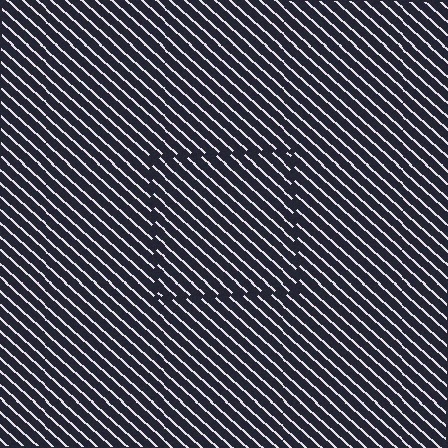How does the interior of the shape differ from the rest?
The interior of the shape contains the same grating, shifted by half a period — the contour is defined by the phase discontinuity where line-ends from the inner and outer gratings abut.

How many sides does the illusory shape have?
4 sides — the line-ends trace a square.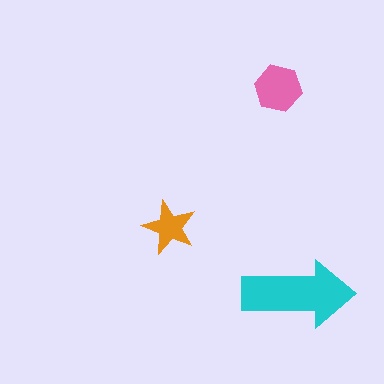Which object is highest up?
The pink hexagon is topmost.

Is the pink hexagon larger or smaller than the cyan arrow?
Smaller.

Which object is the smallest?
The orange star.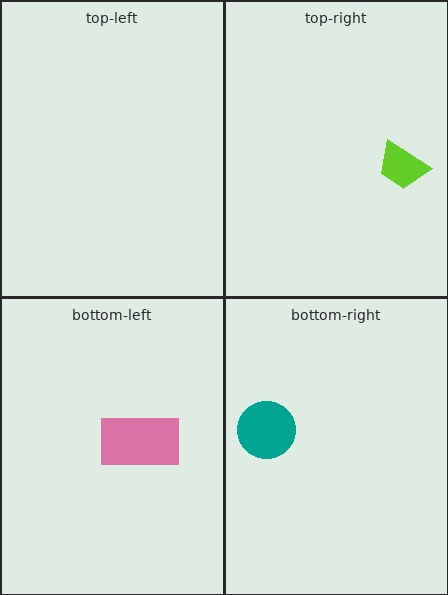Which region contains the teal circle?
The bottom-right region.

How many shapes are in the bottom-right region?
1.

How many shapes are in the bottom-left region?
1.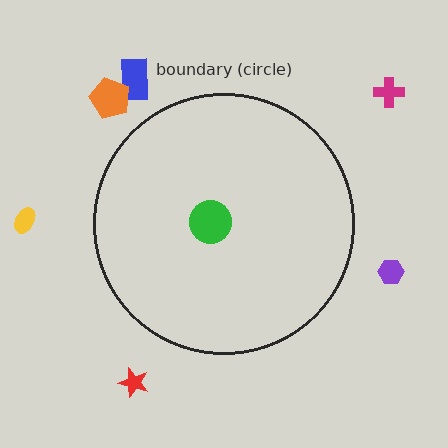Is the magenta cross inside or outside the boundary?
Outside.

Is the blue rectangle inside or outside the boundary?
Outside.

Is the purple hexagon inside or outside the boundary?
Outside.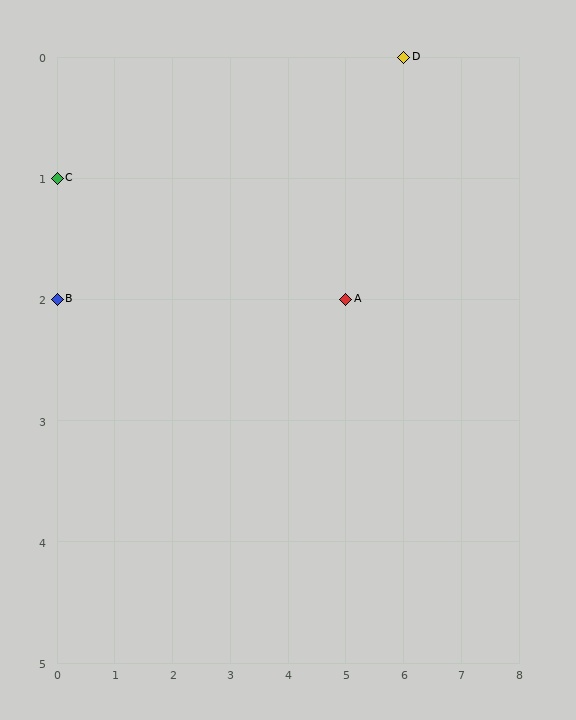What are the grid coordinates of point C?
Point C is at grid coordinates (0, 1).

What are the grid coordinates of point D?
Point D is at grid coordinates (6, 0).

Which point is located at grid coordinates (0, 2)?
Point B is at (0, 2).